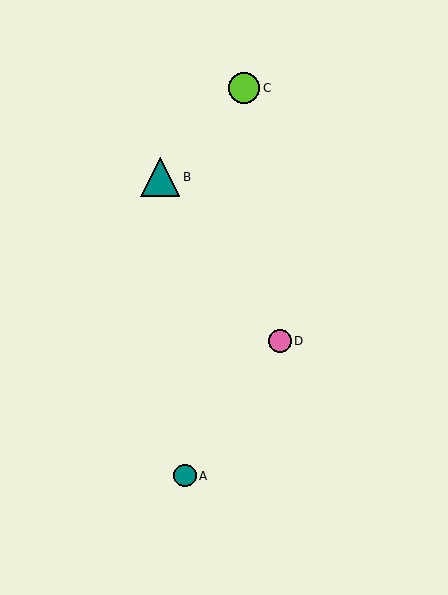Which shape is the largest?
The teal triangle (labeled B) is the largest.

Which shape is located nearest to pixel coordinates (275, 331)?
The pink circle (labeled D) at (280, 341) is nearest to that location.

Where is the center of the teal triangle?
The center of the teal triangle is at (160, 177).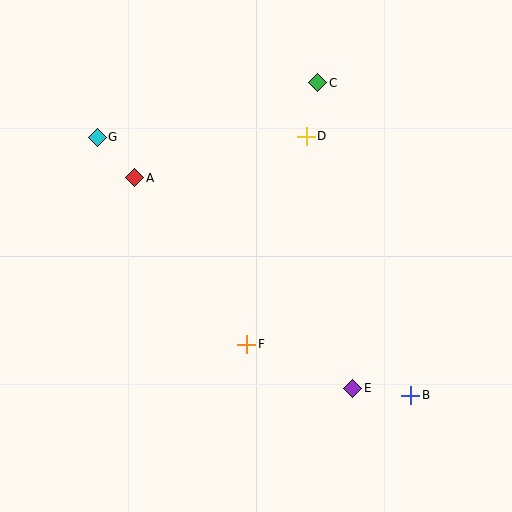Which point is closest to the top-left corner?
Point G is closest to the top-left corner.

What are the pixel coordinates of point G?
Point G is at (97, 137).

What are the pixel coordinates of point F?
Point F is at (247, 344).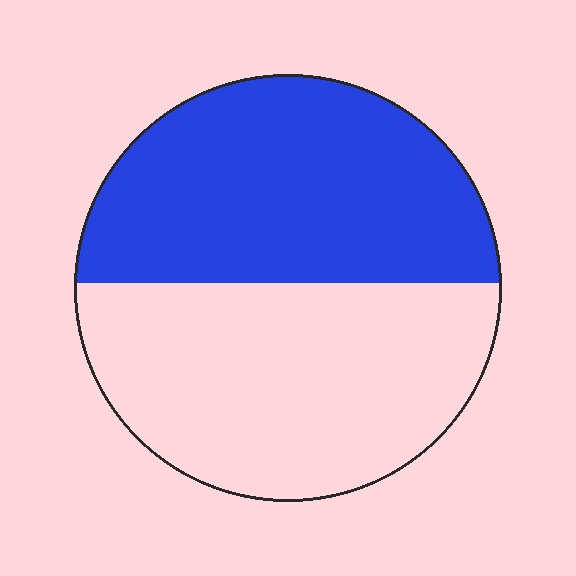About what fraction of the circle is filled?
About one half (1/2).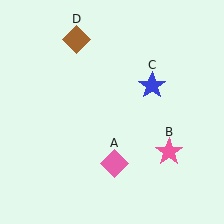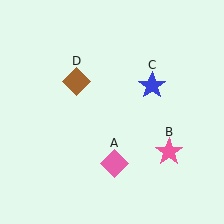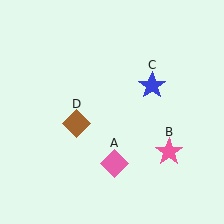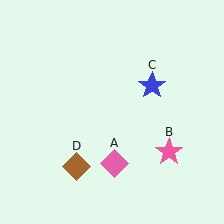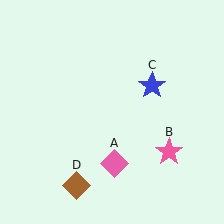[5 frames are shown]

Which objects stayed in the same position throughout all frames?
Pink diamond (object A) and pink star (object B) and blue star (object C) remained stationary.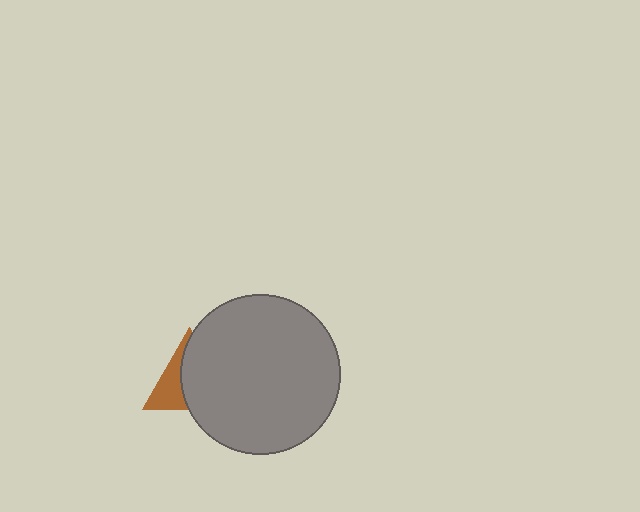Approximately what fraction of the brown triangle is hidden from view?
Roughly 62% of the brown triangle is hidden behind the gray circle.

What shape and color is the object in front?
The object in front is a gray circle.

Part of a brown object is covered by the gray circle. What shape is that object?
It is a triangle.